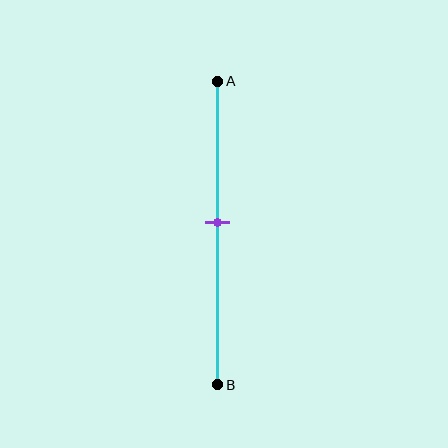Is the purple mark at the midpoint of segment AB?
No, the mark is at about 45% from A, not at the 50% midpoint.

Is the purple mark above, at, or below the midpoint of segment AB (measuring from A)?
The purple mark is above the midpoint of segment AB.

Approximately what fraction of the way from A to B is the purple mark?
The purple mark is approximately 45% of the way from A to B.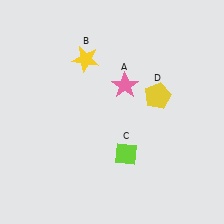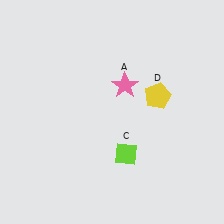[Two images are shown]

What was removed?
The yellow star (B) was removed in Image 2.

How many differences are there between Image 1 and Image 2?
There is 1 difference between the two images.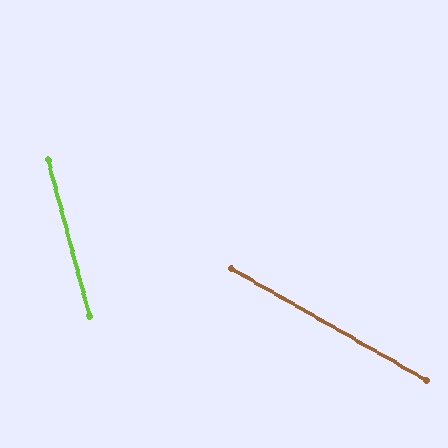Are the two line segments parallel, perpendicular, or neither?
Neither parallel nor perpendicular — they differ by about 46°.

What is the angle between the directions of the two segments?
Approximately 46 degrees.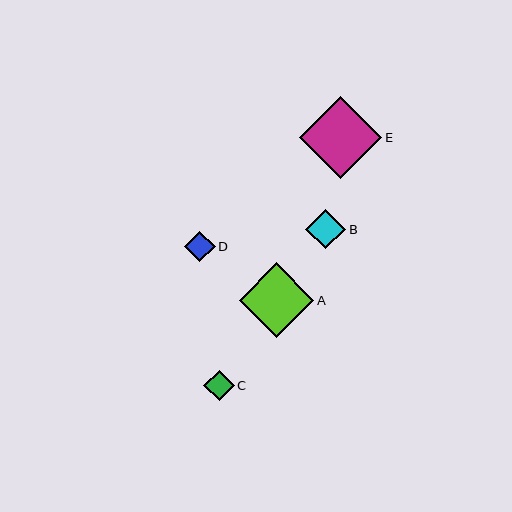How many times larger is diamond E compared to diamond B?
Diamond E is approximately 2.1 times the size of diamond B.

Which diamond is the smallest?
Diamond D is the smallest with a size of approximately 30 pixels.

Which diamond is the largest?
Diamond E is the largest with a size of approximately 82 pixels.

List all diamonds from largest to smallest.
From largest to smallest: E, A, B, C, D.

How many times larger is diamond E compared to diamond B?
Diamond E is approximately 2.1 times the size of diamond B.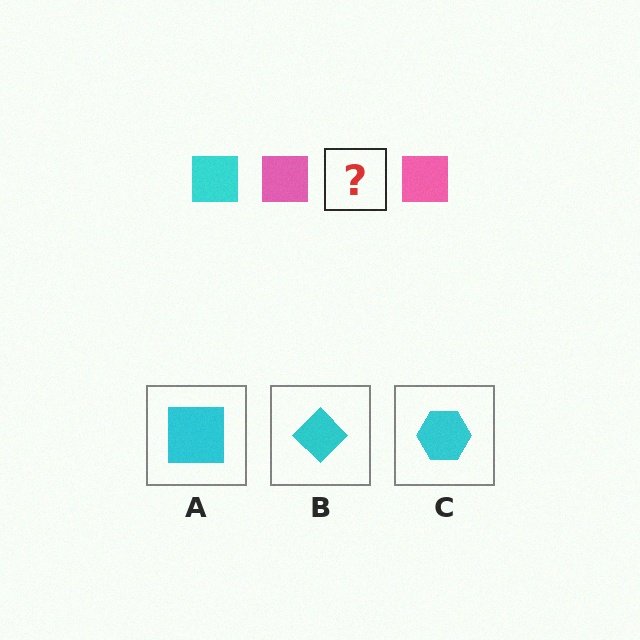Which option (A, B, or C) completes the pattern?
A.